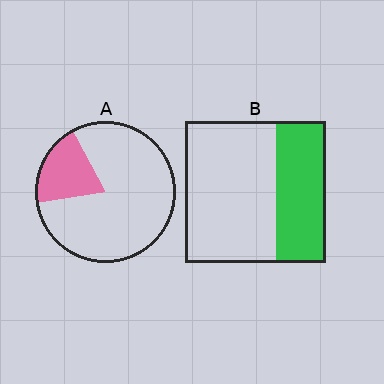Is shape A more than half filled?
No.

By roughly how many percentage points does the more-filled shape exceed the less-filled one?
By roughly 15 percentage points (B over A).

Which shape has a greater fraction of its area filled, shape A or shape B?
Shape B.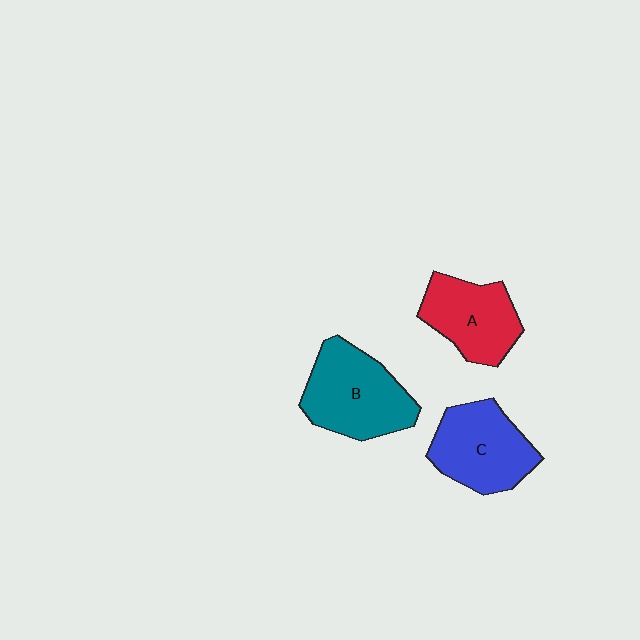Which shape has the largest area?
Shape B (teal).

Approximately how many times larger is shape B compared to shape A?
Approximately 1.3 times.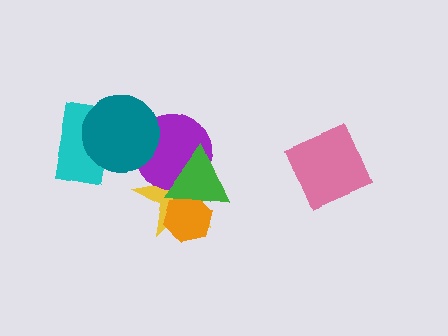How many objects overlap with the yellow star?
3 objects overlap with the yellow star.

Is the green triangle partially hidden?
No, no other shape covers it.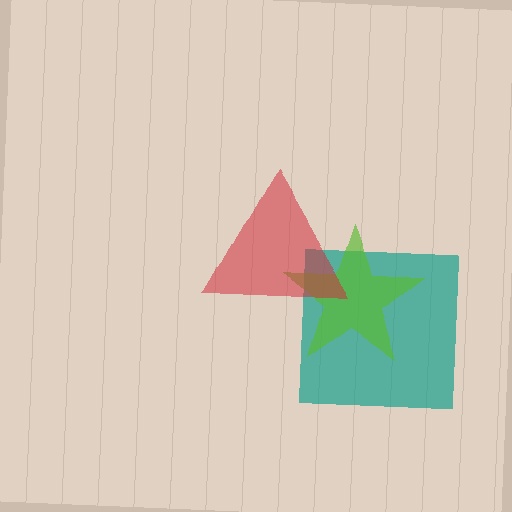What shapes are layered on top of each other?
The layered shapes are: a teal square, a lime star, a red triangle.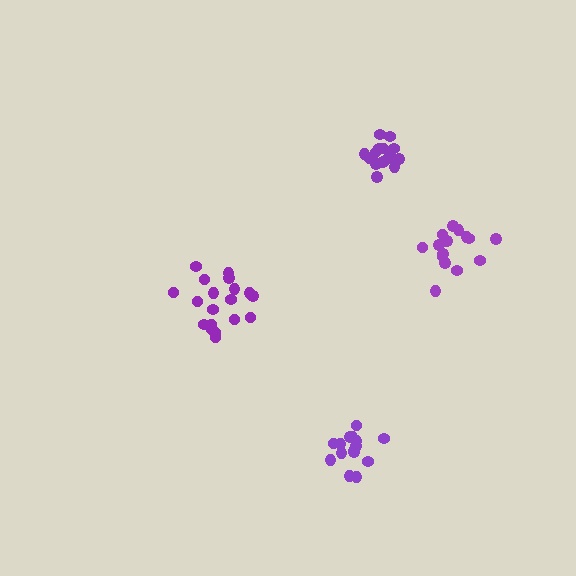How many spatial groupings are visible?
There are 4 spatial groupings.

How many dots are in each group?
Group 1: 15 dots, Group 2: 15 dots, Group 3: 19 dots, Group 4: 15 dots (64 total).